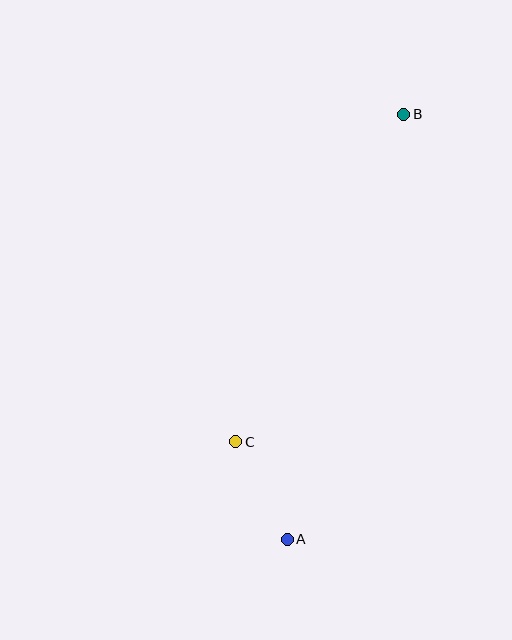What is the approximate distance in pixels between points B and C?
The distance between B and C is approximately 368 pixels.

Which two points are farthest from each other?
Points A and B are farthest from each other.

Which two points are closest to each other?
Points A and C are closest to each other.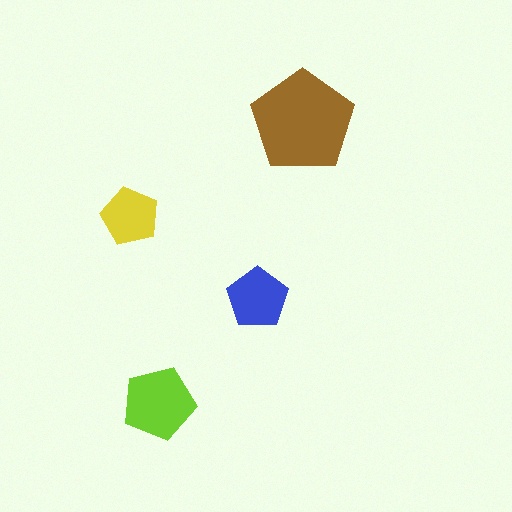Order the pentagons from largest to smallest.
the brown one, the lime one, the blue one, the yellow one.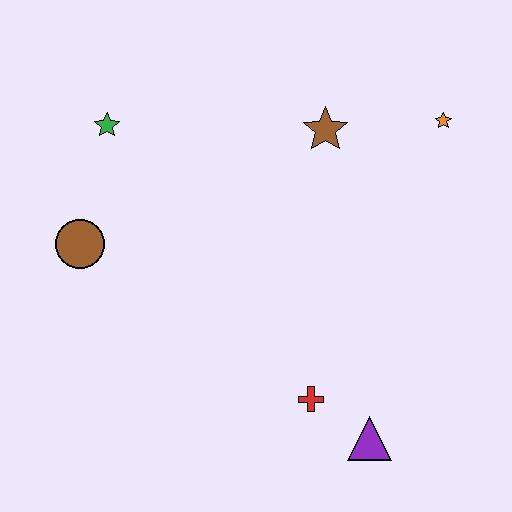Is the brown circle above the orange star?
No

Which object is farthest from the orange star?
The brown circle is farthest from the orange star.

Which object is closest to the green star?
The brown circle is closest to the green star.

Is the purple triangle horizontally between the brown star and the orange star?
Yes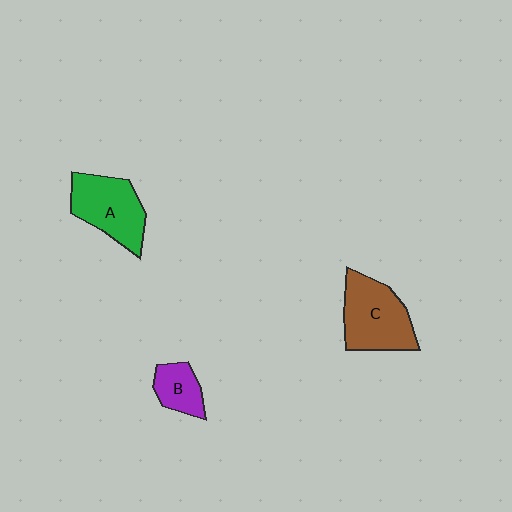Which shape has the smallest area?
Shape B (purple).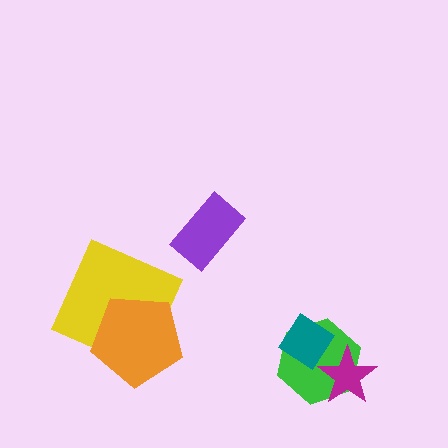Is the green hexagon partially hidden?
Yes, it is partially covered by another shape.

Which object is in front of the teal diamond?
The magenta star is in front of the teal diamond.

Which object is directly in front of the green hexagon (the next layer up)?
The teal diamond is directly in front of the green hexagon.